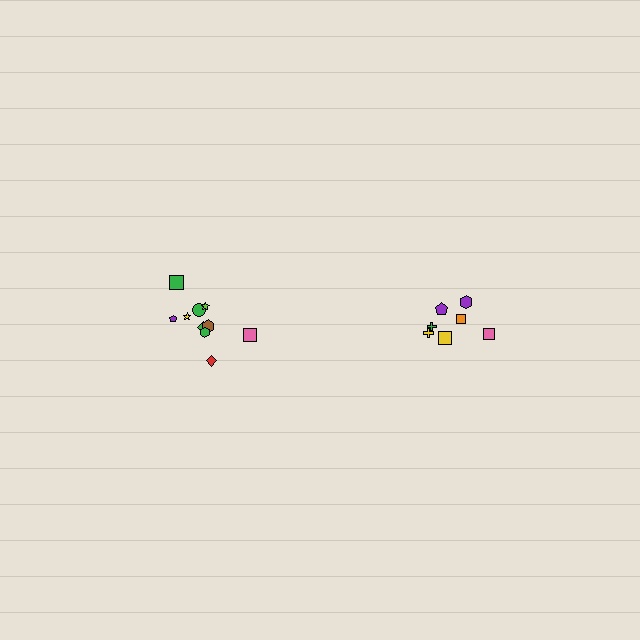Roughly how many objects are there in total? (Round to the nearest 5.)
Roughly 15 objects in total.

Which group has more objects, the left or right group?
The left group.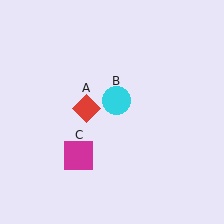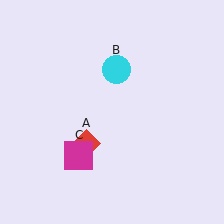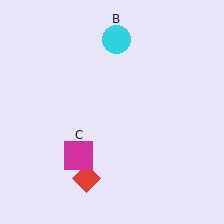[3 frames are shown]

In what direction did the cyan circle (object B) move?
The cyan circle (object B) moved up.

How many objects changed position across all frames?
2 objects changed position: red diamond (object A), cyan circle (object B).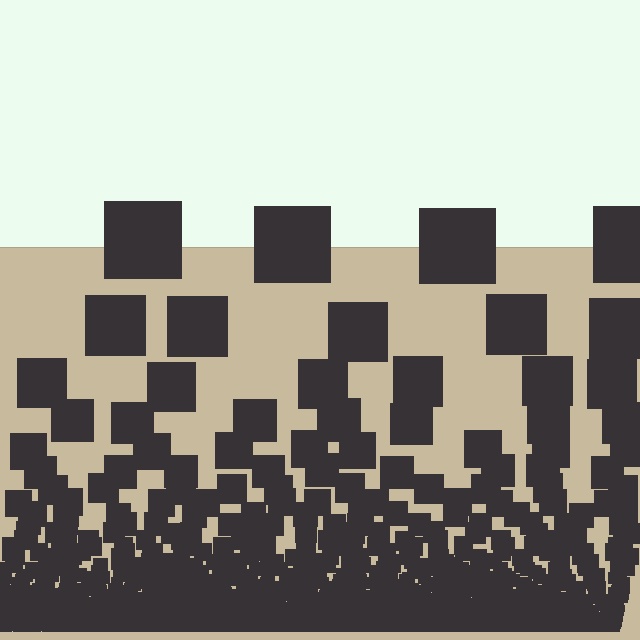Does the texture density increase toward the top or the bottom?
Density increases toward the bottom.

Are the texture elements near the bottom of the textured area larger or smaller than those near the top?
Smaller. The gradient is inverted — elements near the bottom are smaller and denser.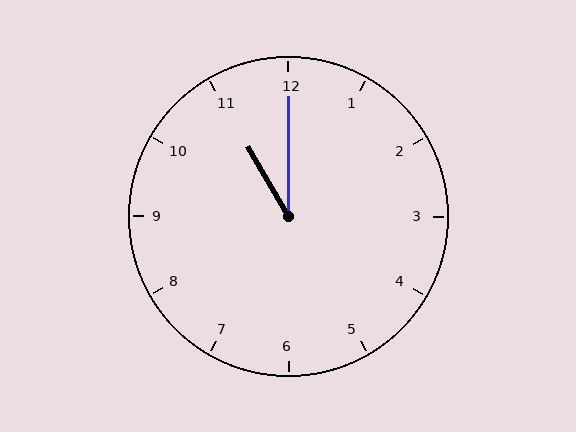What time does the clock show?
11:00.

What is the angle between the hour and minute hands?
Approximately 30 degrees.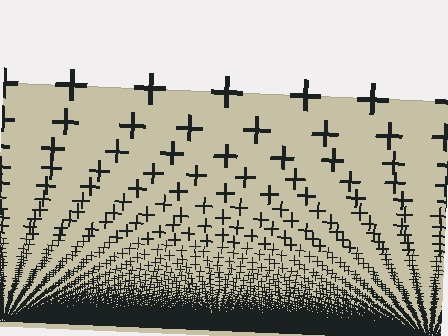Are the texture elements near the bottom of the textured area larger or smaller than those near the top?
Smaller. The gradient is inverted — elements near the bottom are smaller and denser.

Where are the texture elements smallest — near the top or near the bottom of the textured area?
Near the bottom.